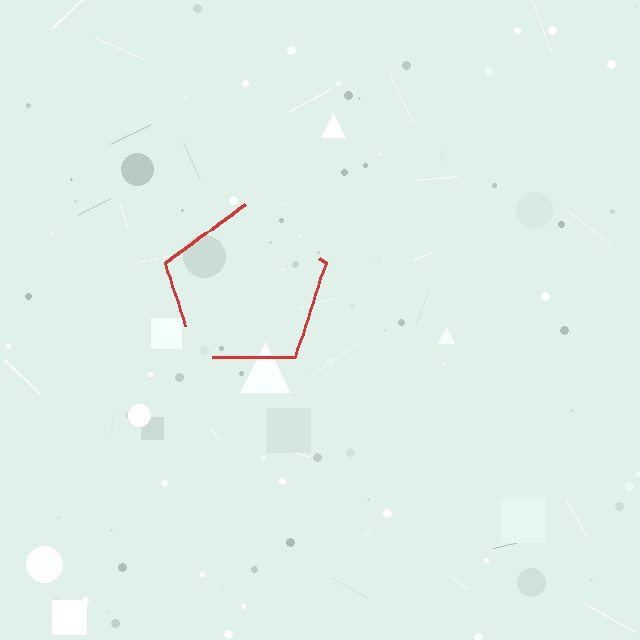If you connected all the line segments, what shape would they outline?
They would outline a pentagon.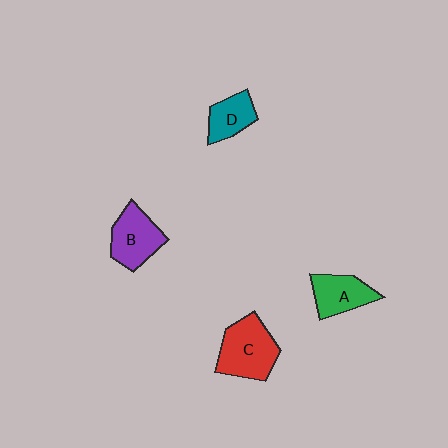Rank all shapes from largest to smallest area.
From largest to smallest: C (red), B (purple), A (green), D (teal).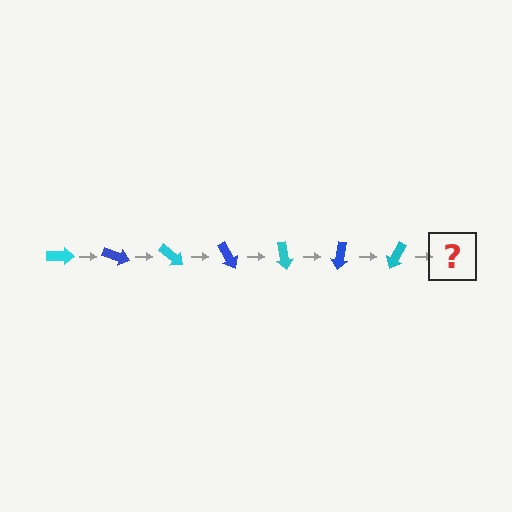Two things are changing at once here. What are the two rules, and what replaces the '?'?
The two rules are that it rotates 20 degrees each step and the color cycles through cyan and blue. The '?' should be a blue arrow, rotated 140 degrees from the start.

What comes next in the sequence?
The next element should be a blue arrow, rotated 140 degrees from the start.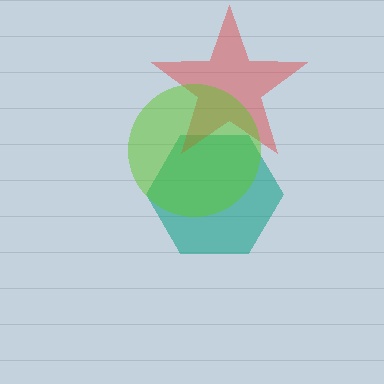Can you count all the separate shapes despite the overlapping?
Yes, there are 3 separate shapes.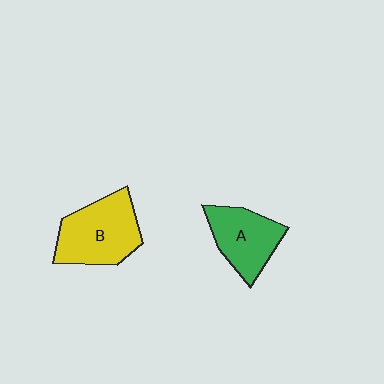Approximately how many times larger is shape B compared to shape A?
Approximately 1.3 times.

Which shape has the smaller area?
Shape A (green).